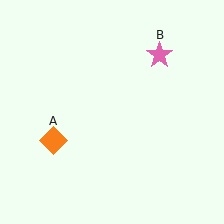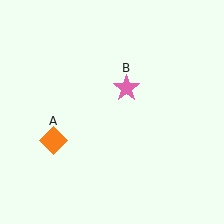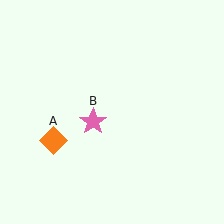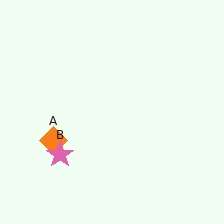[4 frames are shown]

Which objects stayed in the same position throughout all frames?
Orange diamond (object A) remained stationary.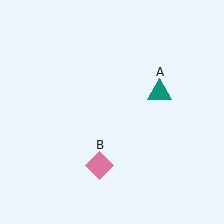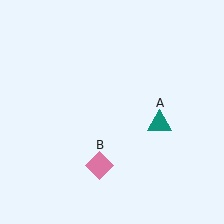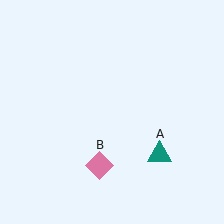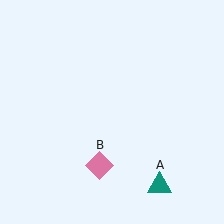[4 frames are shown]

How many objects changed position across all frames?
1 object changed position: teal triangle (object A).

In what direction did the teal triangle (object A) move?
The teal triangle (object A) moved down.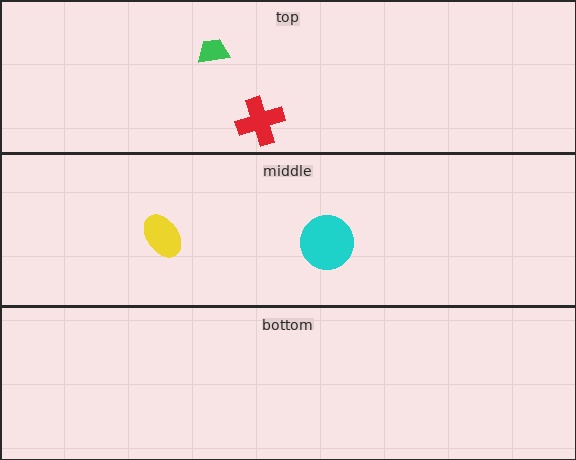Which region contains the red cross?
The top region.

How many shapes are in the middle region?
2.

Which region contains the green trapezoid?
The top region.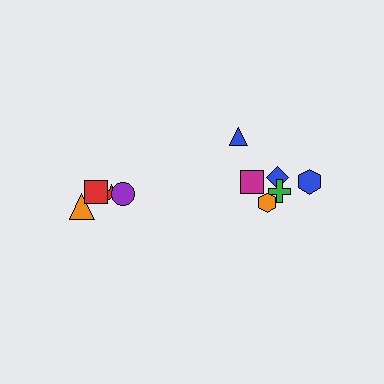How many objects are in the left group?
There are 4 objects.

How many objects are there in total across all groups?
There are 10 objects.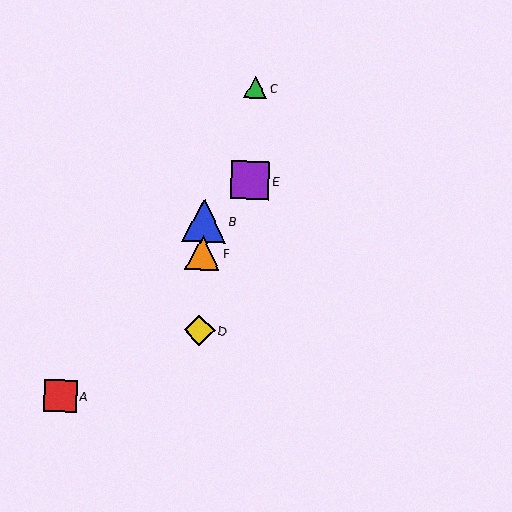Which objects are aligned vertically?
Objects B, D, F are aligned vertically.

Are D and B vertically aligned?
Yes, both are at x≈199.